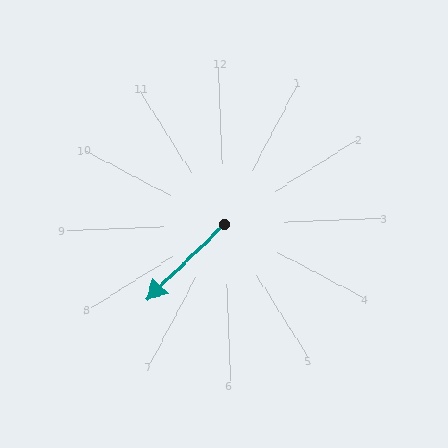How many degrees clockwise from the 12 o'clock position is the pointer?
Approximately 228 degrees.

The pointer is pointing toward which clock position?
Roughly 8 o'clock.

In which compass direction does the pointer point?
Southwest.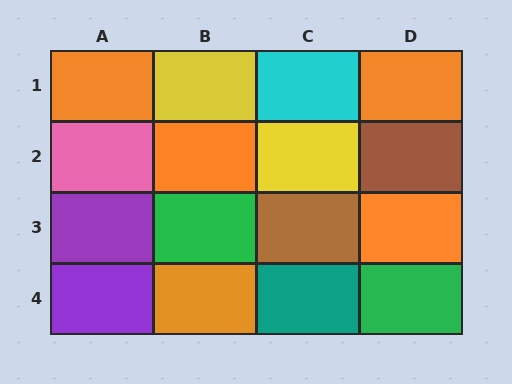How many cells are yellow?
2 cells are yellow.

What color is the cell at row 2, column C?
Yellow.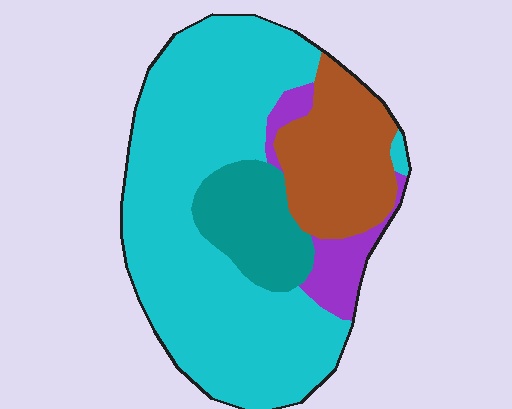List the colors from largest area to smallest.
From largest to smallest: cyan, brown, teal, purple.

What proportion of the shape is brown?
Brown covers about 20% of the shape.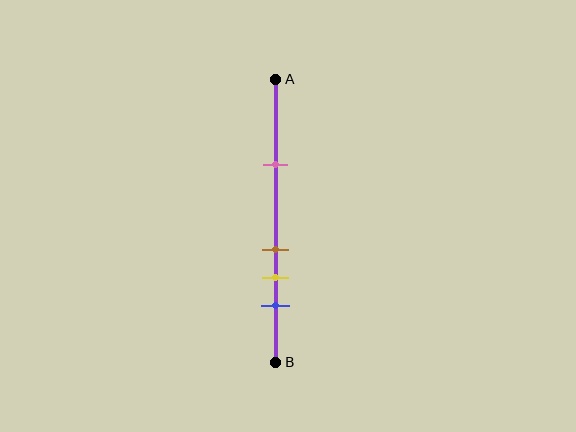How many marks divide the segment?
There are 4 marks dividing the segment.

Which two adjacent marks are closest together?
The brown and yellow marks are the closest adjacent pair.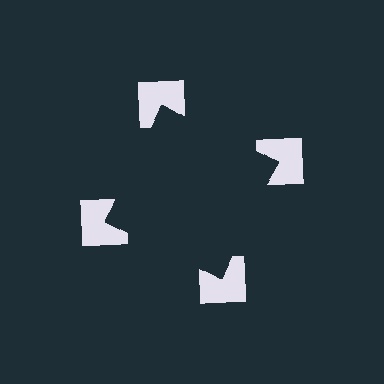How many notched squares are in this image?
There are 4 — one at each vertex of the illusory square.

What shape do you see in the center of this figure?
An illusory square — its edges are inferred from the aligned wedge cuts in the notched squares, not physically drawn.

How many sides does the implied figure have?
4 sides.